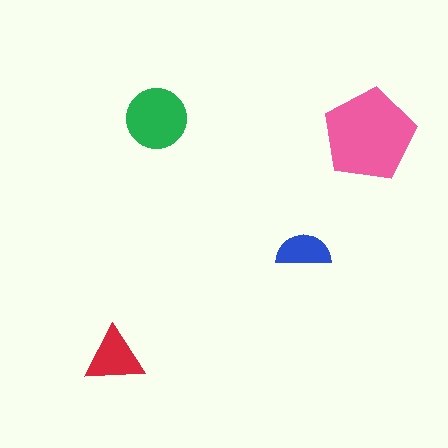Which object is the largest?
The pink pentagon.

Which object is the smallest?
The blue semicircle.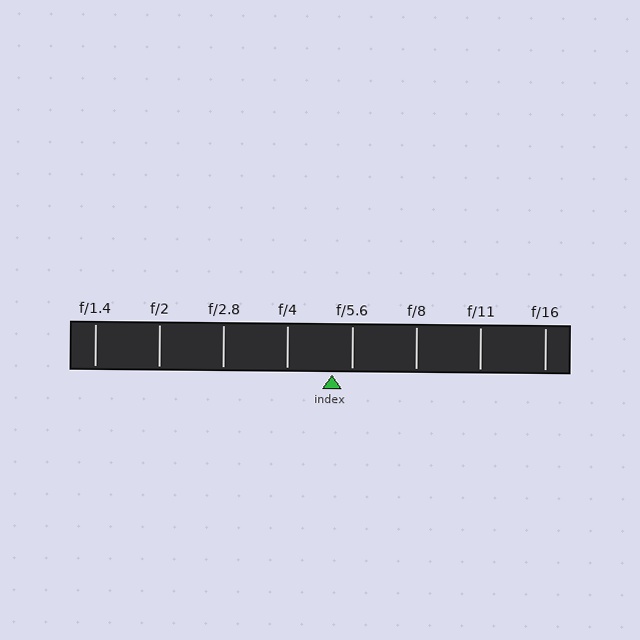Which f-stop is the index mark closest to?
The index mark is closest to f/5.6.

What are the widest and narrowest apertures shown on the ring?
The widest aperture shown is f/1.4 and the narrowest is f/16.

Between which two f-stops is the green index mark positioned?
The index mark is between f/4 and f/5.6.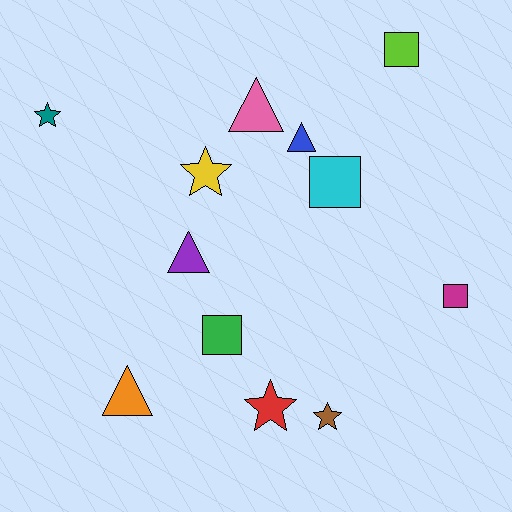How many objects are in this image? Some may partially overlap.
There are 12 objects.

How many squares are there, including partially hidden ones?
There are 4 squares.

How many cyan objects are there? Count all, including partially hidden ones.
There is 1 cyan object.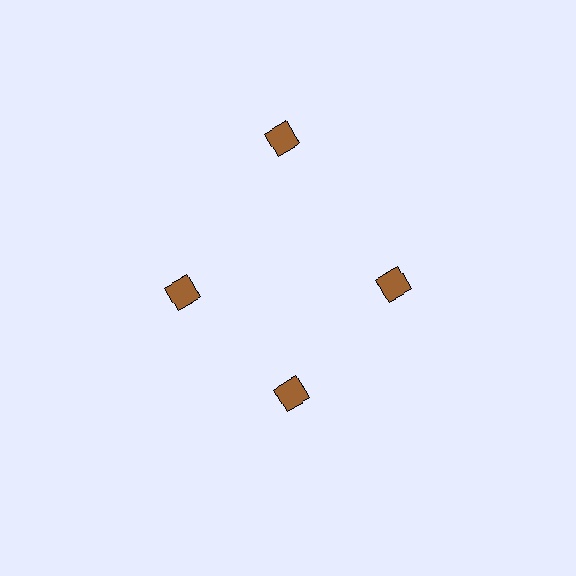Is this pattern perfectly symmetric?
No. The 4 brown diamonds are arranged in a ring, but one element near the 12 o'clock position is pushed outward from the center, breaking the 4-fold rotational symmetry.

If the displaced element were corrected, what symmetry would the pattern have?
It would have 4-fold rotational symmetry — the pattern would map onto itself every 90 degrees.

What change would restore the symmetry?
The symmetry would be restored by moving it inward, back onto the ring so that all 4 diamonds sit at equal angles and equal distance from the center.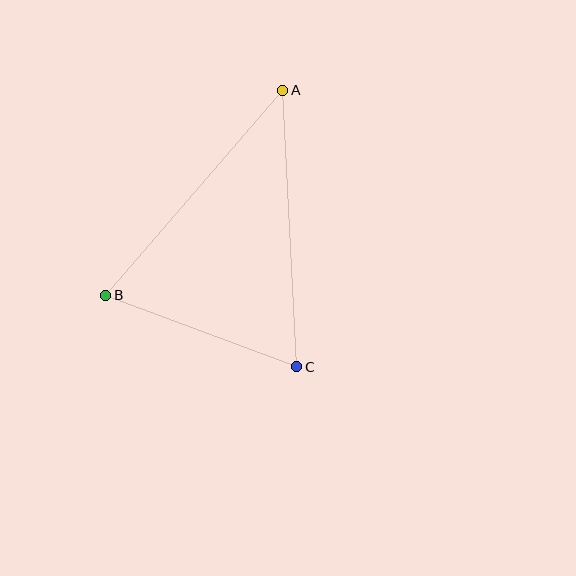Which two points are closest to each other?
Points B and C are closest to each other.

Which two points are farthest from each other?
Points A and C are farthest from each other.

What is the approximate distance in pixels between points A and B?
The distance between A and B is approximately 271 pixels.